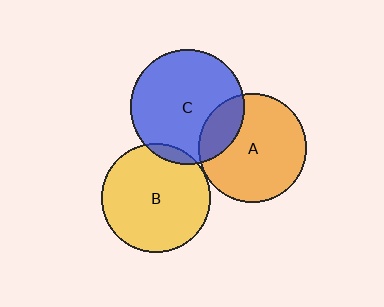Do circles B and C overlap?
Yes.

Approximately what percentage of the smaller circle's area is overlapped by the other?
Approximately 5%.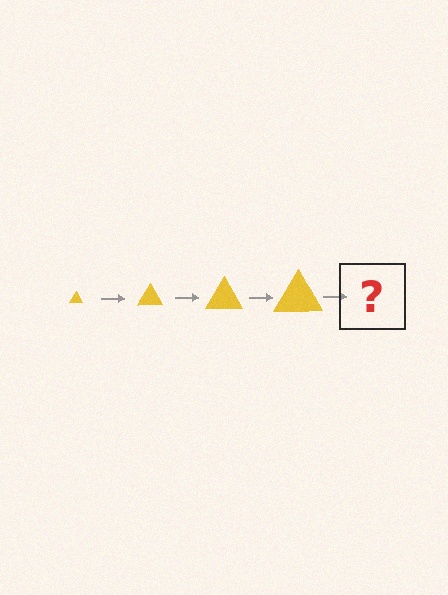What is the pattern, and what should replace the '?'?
The pattern is that the triangle gets progressively larger each step. The '?' should be a yellow triangle, larger than the previous one.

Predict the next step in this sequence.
The next step is a yellow triangle, larger than the previous one.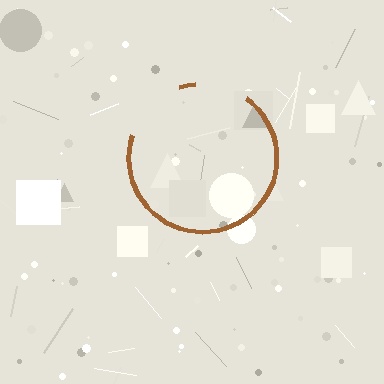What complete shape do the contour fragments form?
The contour fragments form a circle.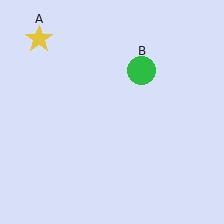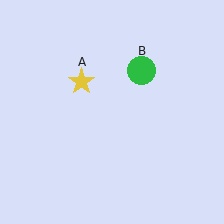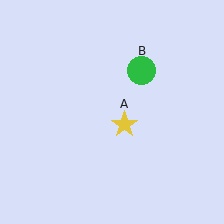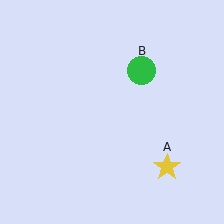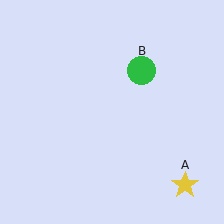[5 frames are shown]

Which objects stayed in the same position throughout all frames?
Green circle (object B) remained stationary.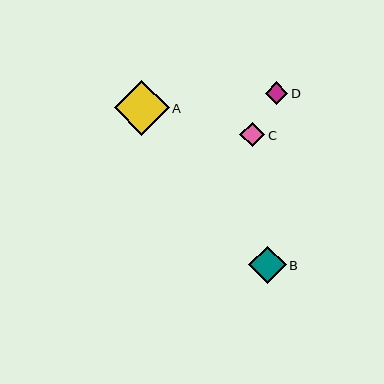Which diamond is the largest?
Diamond A is the largest with a size of approximately 55 pixels.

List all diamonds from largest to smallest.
From largest to smallest: A, B, C, D.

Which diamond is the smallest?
Diamond D is the smallest with a size of approximately 23 pixels.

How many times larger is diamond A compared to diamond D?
Diamond A is approximately 2.4 times the size of diamond D.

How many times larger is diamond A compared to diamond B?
Diamond A is approximately 1.5 times the size of diamond B.